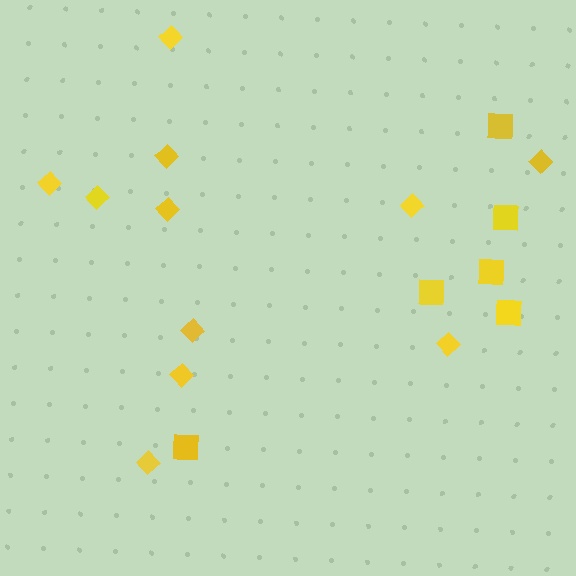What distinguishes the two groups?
There are 2 groups: one group of squares (6) and one group of diamonds (11).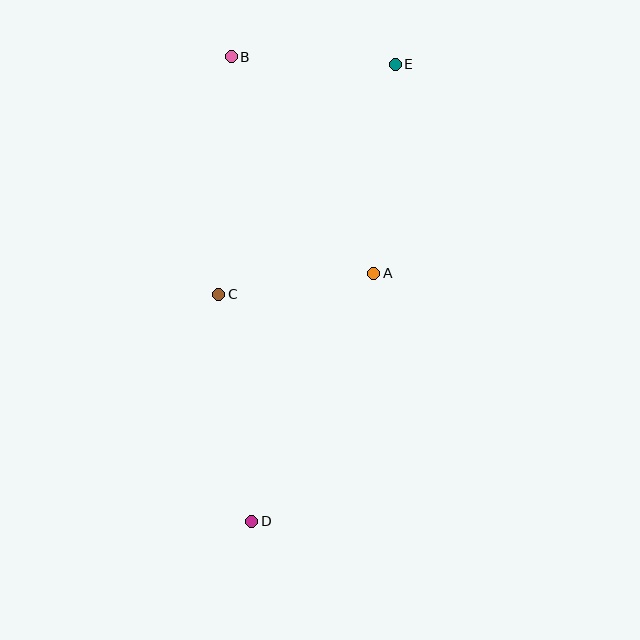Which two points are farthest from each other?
Points D and E are farthest from each other.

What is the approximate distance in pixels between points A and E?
The distance between A and E is approximately 210 pixels.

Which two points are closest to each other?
Points A and C are closest to each other.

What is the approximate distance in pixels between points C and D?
The distance between C and D is approximately 229 pixels.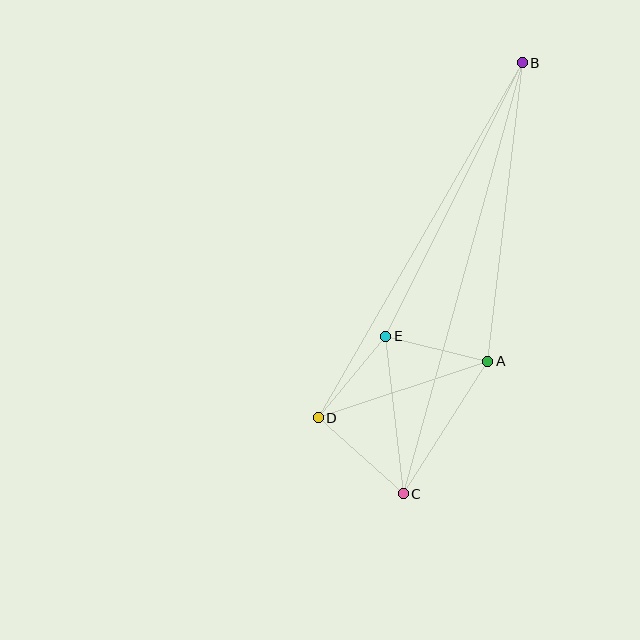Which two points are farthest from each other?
Points B and C are farthest from each other.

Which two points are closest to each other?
Points A and E are closest to each other.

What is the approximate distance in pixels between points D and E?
The distance between D and E is approximately 106 pixels.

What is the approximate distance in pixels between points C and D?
The distance between C and D is approximately 114 pixels.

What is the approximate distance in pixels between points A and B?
The distance between A and B is approximately 300 pixels.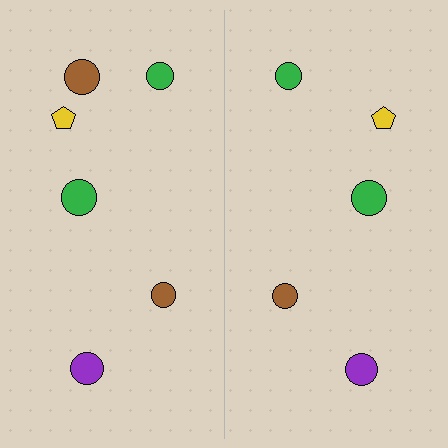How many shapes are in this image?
There are 11 shapes in this image.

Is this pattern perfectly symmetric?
No, the pattern is not perfectly symmetric. A brown circle is missing from the right side.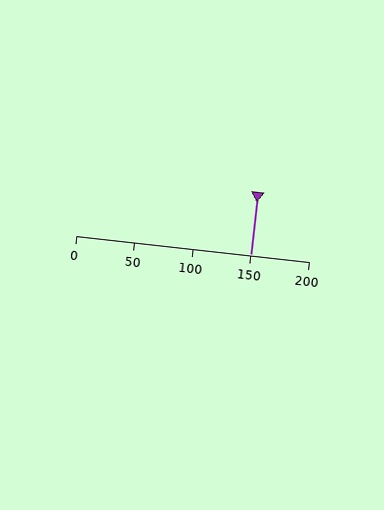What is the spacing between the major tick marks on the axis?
The major ticks are spaced 50 apart.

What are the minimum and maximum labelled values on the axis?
The axis runs from 0 to 200.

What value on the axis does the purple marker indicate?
The marker indicates approximately 150.